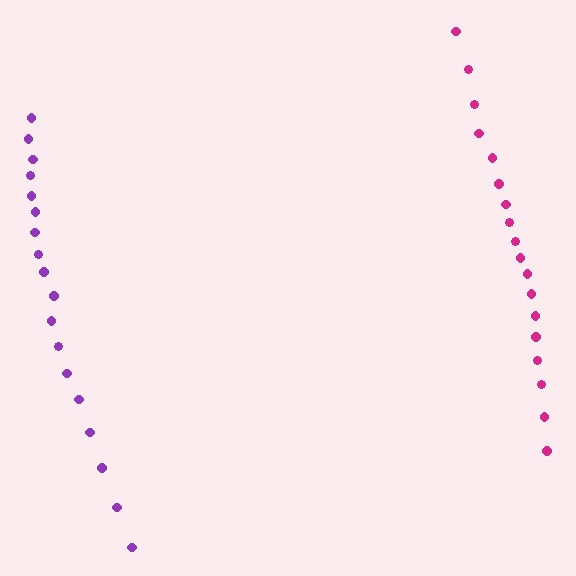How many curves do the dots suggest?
There are 2 distinct paths.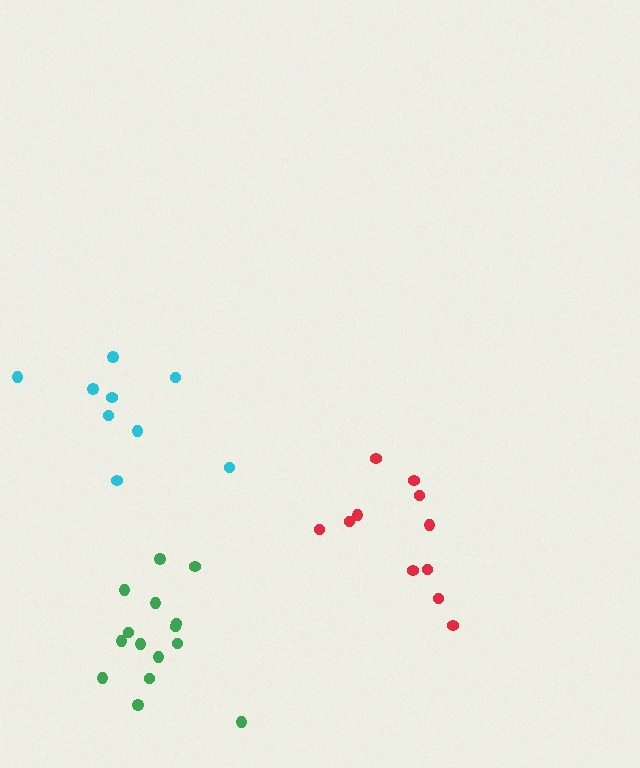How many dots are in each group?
Group 1: 15 dots, Group 2: 9 dots, Group 3: 11 dots (35 total).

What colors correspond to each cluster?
The clusters are colored: green, cyan, red.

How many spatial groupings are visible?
There are 3 spatial groupings.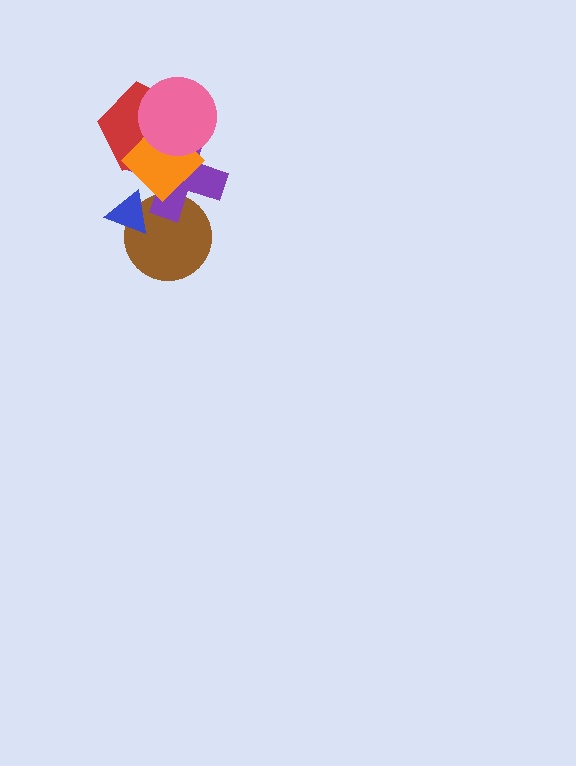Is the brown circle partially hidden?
Yes, it is partially covered by another shape.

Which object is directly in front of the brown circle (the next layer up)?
The purple cross is directly in front of the brown circle.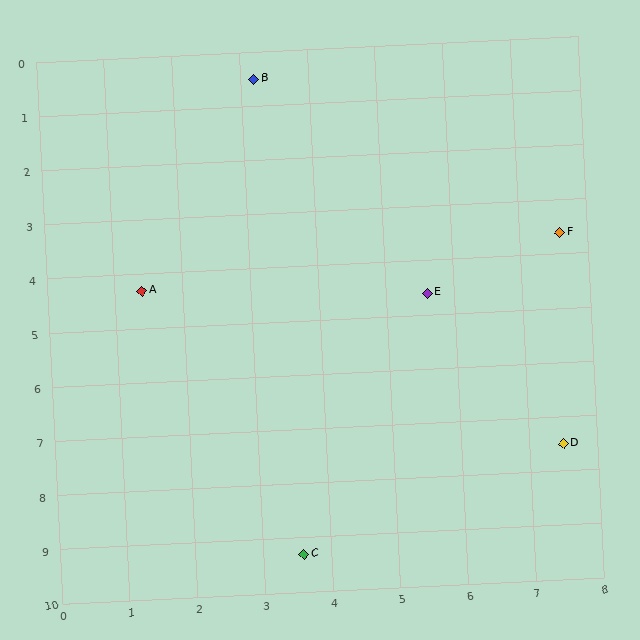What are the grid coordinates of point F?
Point F is at approximately (7.6, 3.6).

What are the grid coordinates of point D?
Point D is at approximately (7.5, 7.5).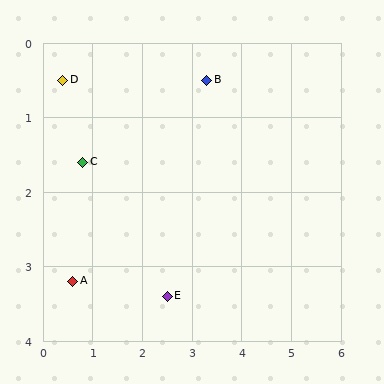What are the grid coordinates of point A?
Point A is at approximately (0.6, 3.2).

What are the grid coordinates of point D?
Point D is at approximately (0.4, 0.5).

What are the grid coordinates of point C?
Point C is at approximately (0.8, 1.6).